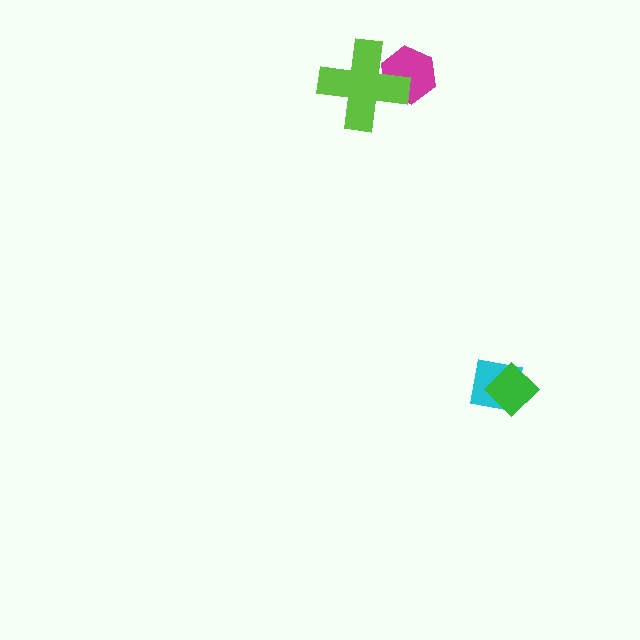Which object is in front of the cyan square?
The green diamond is in front of the cyan square.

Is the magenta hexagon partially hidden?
Yes, it is partially covered by another shape.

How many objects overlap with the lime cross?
1 object overlaps with the lime cross.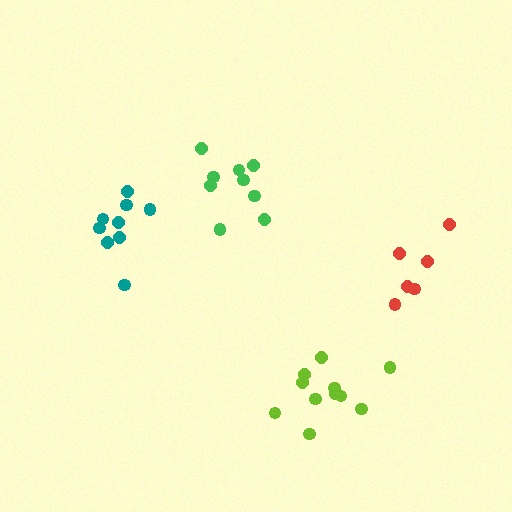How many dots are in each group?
Group 1: 9 dots, Group 2: 6 dots, Group 3: 11 dots, Group 4: 9 dots (35 total).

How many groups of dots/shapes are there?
There are 4 groups.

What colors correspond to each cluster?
The clusters are colored: green, red, lime, teal.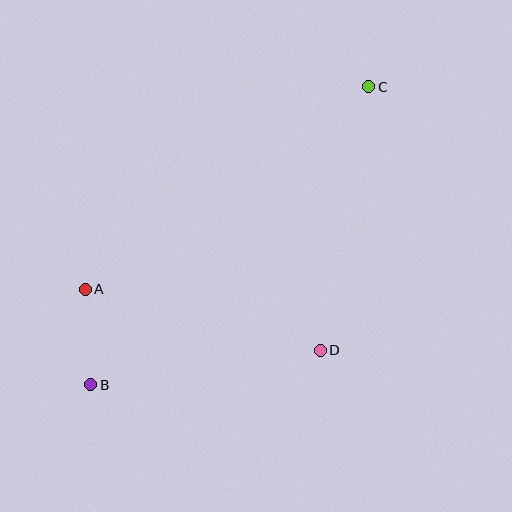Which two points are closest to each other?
Points A and B are closest to each other.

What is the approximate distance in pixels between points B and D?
The distance between B and D is approximately 232 pixels.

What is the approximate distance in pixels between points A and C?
The distance between A and C is approximately 349 pixels.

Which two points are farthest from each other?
Points B and C are farthest from each other.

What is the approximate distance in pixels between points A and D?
The distance between A and D is approximately 243 pixels.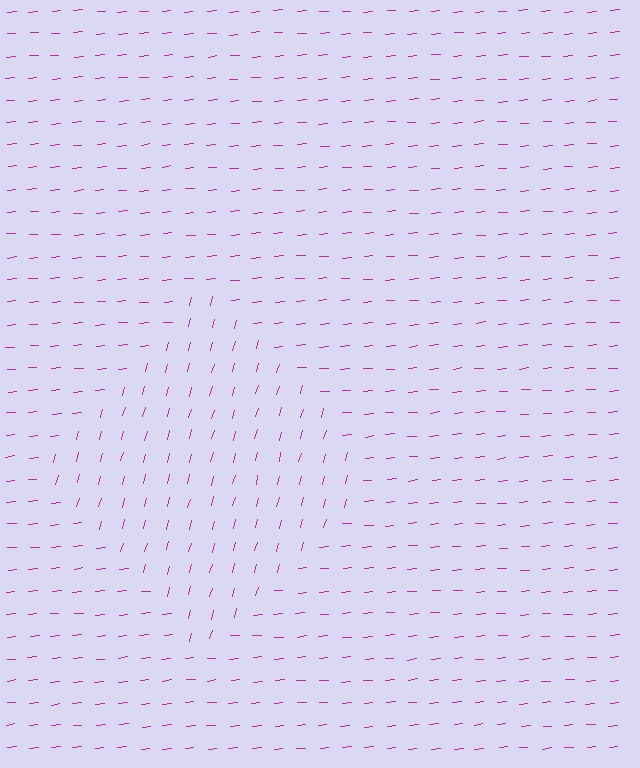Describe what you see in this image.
The image is filled with small magenta line segments. A diamond region in the image has lines oriented differently from the surrounding lines, creating a visible texture boundary.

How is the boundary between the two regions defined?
The boundary is defined purely by a change in line orientation (approximately 70 degrees difference). All lines are the same color and thickness.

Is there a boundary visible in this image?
Yes, there is a texture boundary formed by a change in line orientation.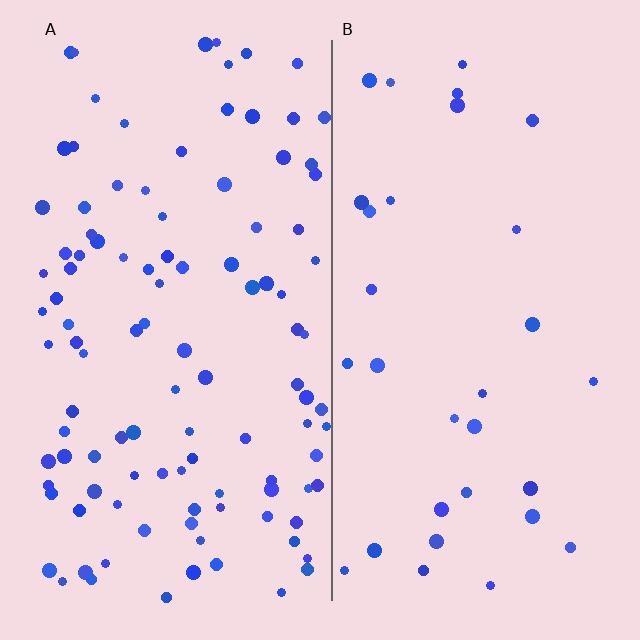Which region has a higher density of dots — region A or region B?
A (the left).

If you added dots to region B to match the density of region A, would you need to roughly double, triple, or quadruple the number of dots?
Approximately triple.